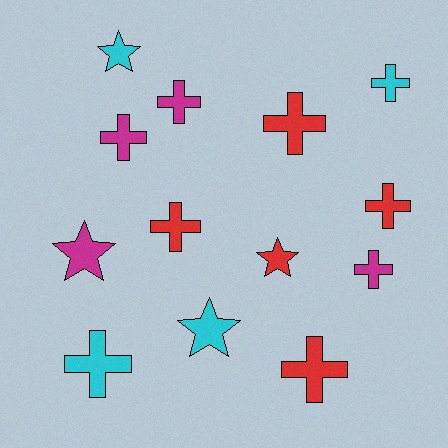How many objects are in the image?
There are 13 objects.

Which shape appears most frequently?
Cross, with 9 objects.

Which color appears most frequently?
Red, with 5 objects.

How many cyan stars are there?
There are 2 cyan stars.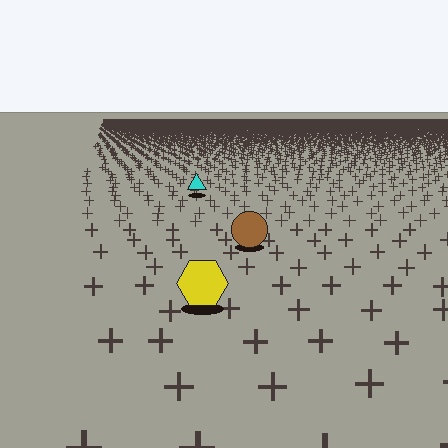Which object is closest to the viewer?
The yellow hexagon is closest. The texture marks near it are larger and more spread out.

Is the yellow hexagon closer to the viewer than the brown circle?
Yes. The yellow hexagon is closer — you can tell from the texture gradient: the ground texture is coarser near it.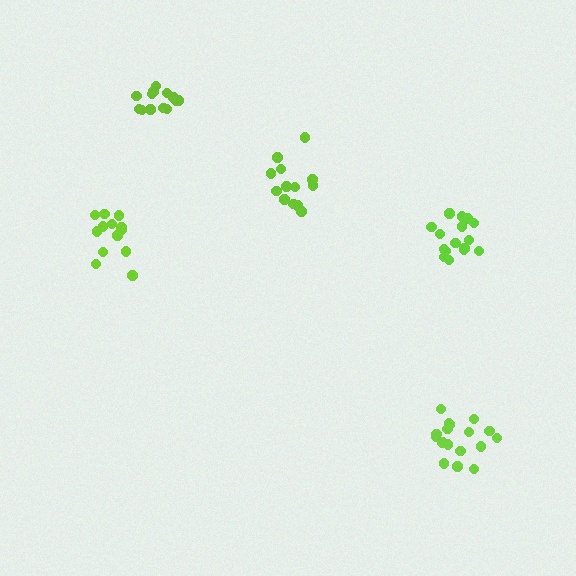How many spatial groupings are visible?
There are 5 spatial groupings.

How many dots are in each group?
Group 1: 16 dots, Group 2: 13 dots, Group 3: 13 dots, Group 4: 13 dots, Group 5: 17 dots (72 total).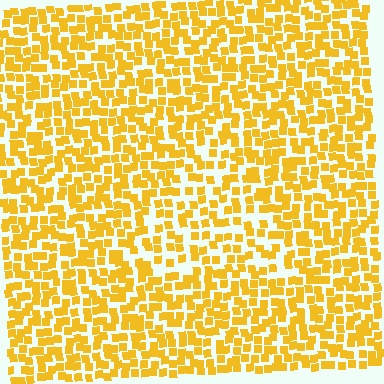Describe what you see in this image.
The image contains small yellow elements arranged at two different densities. A triangle-shaped region is visible where the elements are less densely packed than the surrounding area.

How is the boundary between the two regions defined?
The boundary is defined by a change in element density (approximately 1.5x ratio). All elements are the same color, size, and shape.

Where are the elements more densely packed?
The elements are more densely packed outside the triangle boundary.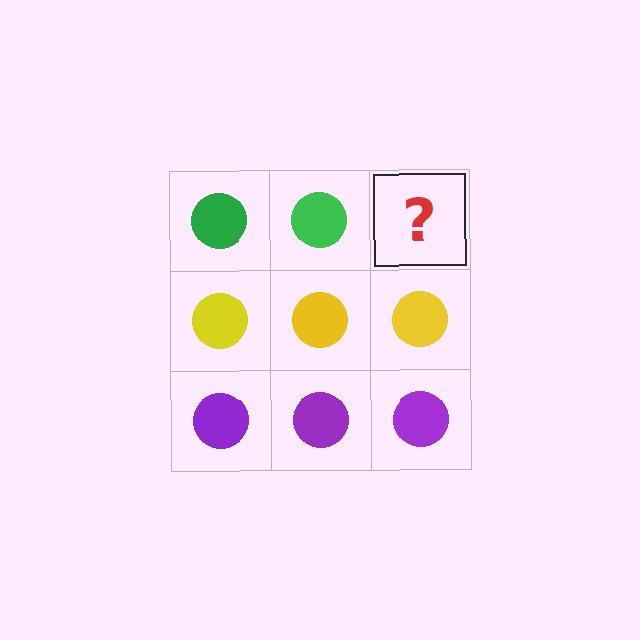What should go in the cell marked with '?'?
The missing cell should contain a green circle.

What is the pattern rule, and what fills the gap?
The rule is that each row has a consistent color. The gap should be filled with a green circle.